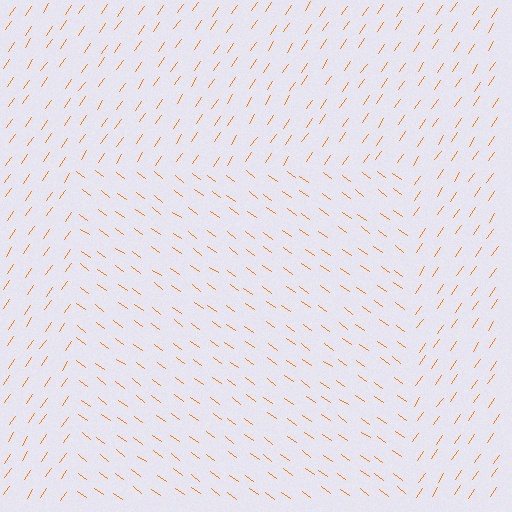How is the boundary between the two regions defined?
The boundary is defined purely by a change in line orientation (approximately 88 degrees difference). All lines are the same color and thickness.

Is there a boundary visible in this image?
Yes, there is a texture boundary formed by a change in line orientation.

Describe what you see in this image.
The image is filled with small orange line segments. A rectangle region in the image has lines oriented differently from the surrounding lines, creating a visible texture boundary.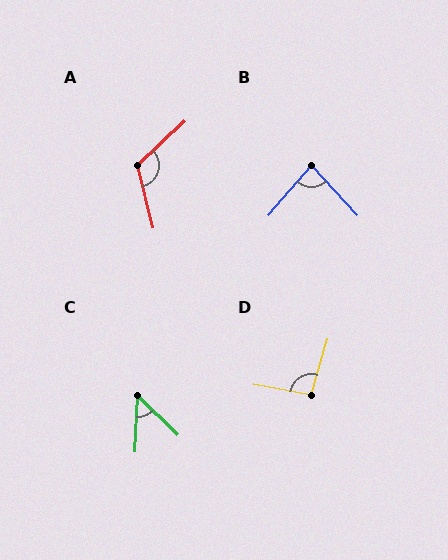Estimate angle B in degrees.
Approximately 84 degrees.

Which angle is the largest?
A, at approximately 119 degrees.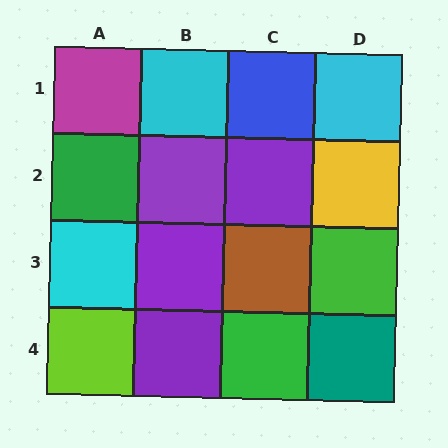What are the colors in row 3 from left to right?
Cyan, purple, brown, green.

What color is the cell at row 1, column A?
Magenta.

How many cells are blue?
1 cell is blue.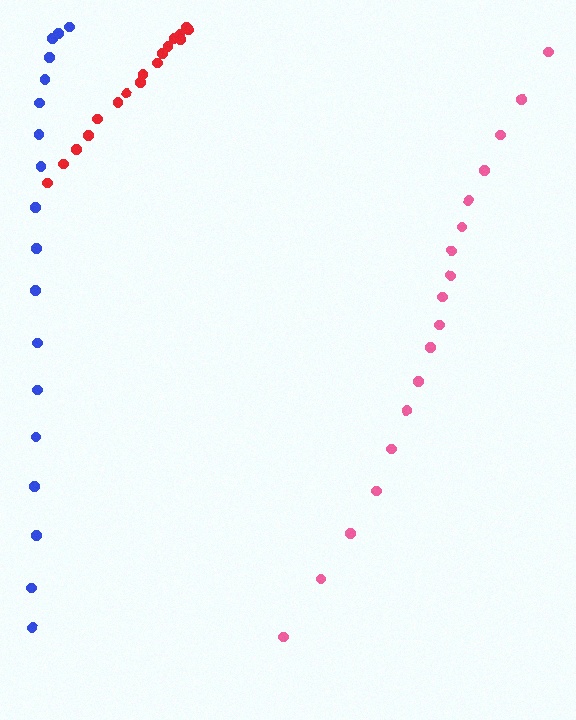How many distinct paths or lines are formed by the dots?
There are 3 distinct paths.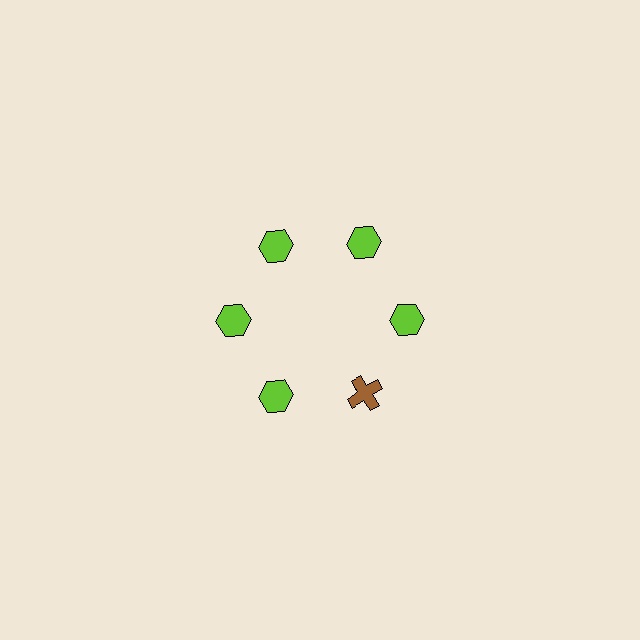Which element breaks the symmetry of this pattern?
The brown cross at roughly the 5 o'clock position breaks the symmetry. All other shapes are lime hexagons.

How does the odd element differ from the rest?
It differs in both color (brown instead of lime) and shape (cross instead of hexagon).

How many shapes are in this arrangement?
There are 6 shapes arranged in a ring pattern.